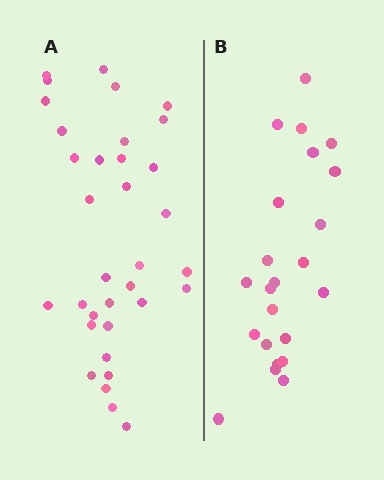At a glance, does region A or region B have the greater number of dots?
Region A (the left region) has more dots.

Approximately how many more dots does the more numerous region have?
Region A has roughly 12 or so more dots than region B.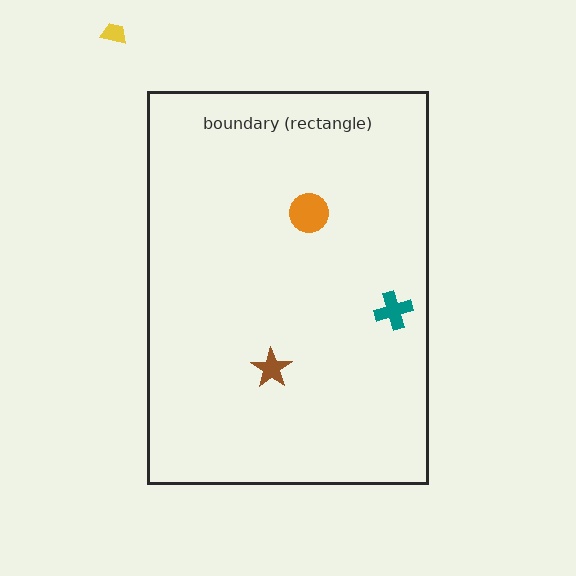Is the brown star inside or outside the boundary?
Inside.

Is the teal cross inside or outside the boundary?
Inside.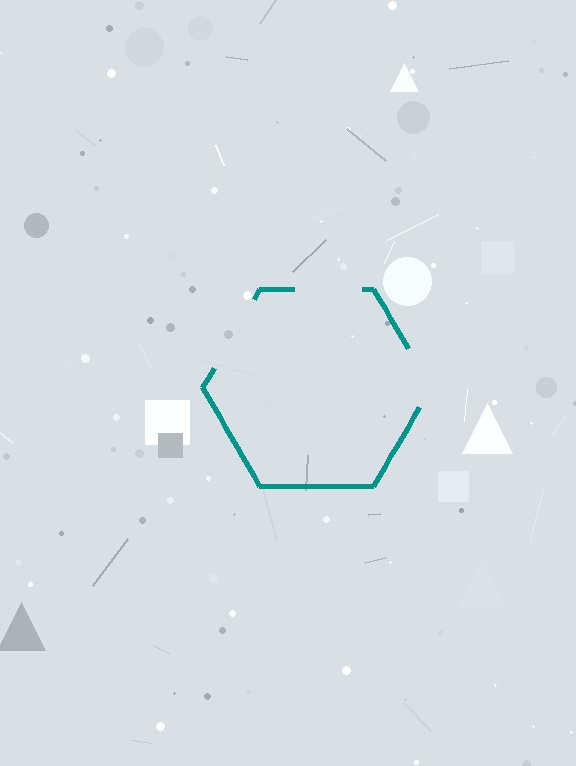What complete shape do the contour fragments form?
The contour fragments form a hexagon.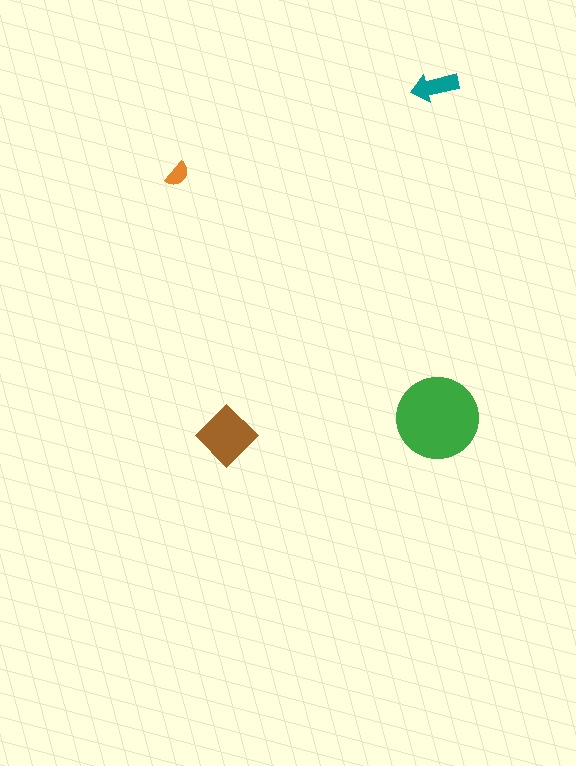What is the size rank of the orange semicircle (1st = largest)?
4th.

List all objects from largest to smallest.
The green circle, the brown diamond, the teal arrow, the orange semicircle.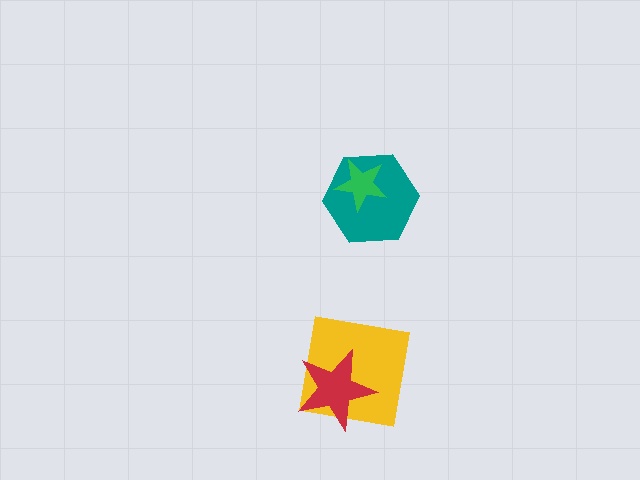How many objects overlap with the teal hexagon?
1 object overlaps with the teal hexagon.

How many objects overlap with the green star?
1 object overlaps with the green star.